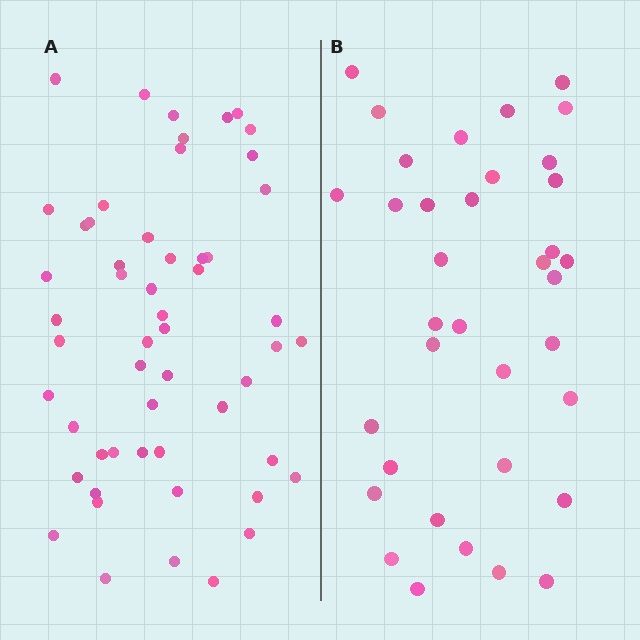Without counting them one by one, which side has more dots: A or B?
Region A (the left region) has more dots.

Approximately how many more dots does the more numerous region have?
Region A has approximately 20 more dots than region B.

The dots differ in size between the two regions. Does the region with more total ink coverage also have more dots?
No. Region B has more total ink coverage because its dots are larger, but region A actually contains more individual dots. Total area can be misleading — the number of items is what matters here.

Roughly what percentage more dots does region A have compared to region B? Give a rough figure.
About 50% more.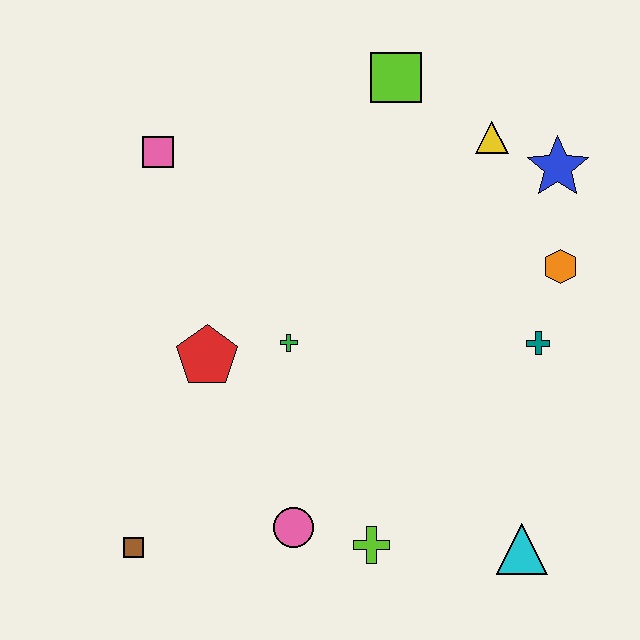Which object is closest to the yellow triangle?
The blue star is closest to the yellow triangle.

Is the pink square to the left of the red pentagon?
Yes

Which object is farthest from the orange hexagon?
The brown square is farthest from the orange hexagon.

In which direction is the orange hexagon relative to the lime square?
The orange hexagon is below the lime square.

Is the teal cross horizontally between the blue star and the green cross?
Yes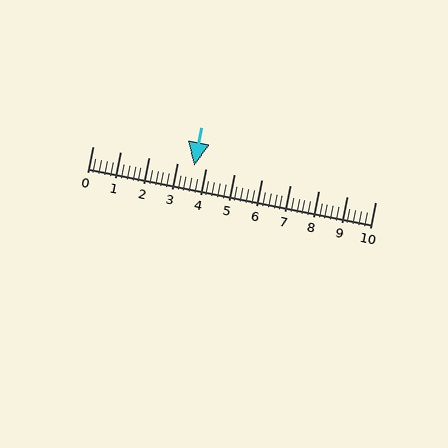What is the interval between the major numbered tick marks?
The major tick marks are spaced 1 units apart.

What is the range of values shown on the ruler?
The ruler shows values from 0 to 10.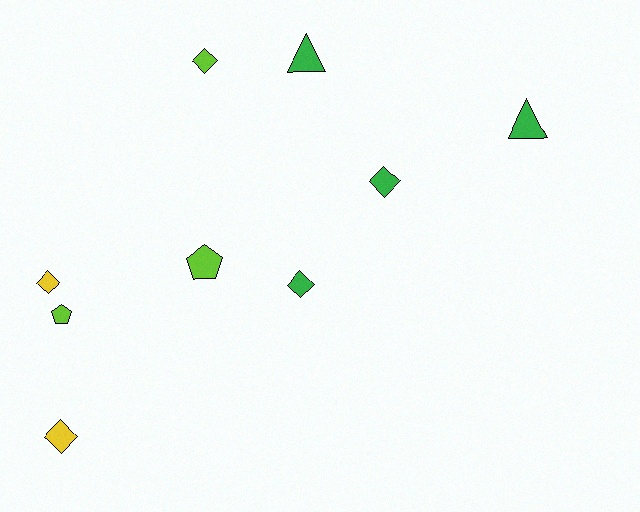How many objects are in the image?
There are 9 objects.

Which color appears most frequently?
Green, with 4 objects.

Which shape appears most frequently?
Diamond, with 5 objects.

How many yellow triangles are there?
There are no yellow triangles.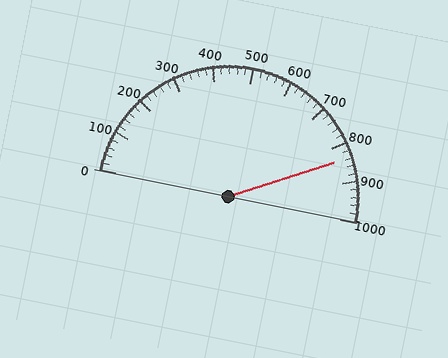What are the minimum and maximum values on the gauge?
The gauge ranges from 0 to 1000.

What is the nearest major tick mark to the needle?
The nearest major tick mark is 800.